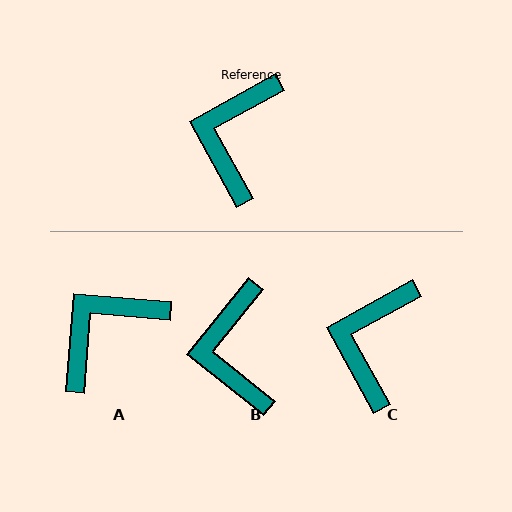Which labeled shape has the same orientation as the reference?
C.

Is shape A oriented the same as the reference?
No, it is off by about 34 degrees.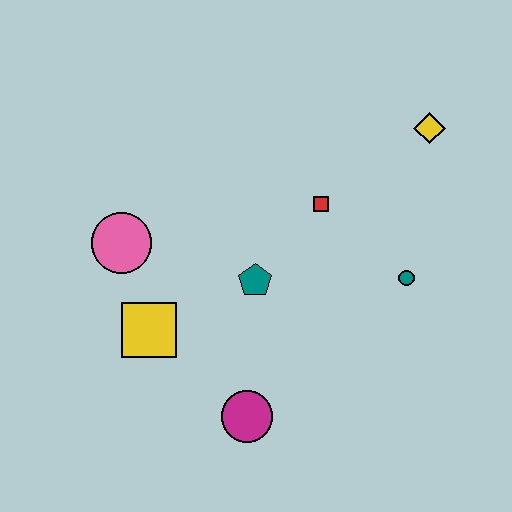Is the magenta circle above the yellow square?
No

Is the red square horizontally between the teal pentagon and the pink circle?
No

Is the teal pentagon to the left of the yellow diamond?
Yes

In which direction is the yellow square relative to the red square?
The yellow square is to the left of the red square.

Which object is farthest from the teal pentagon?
The yellow diamond is farthest from the teal pentagon.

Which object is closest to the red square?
The teal pentagon is closest to the red square.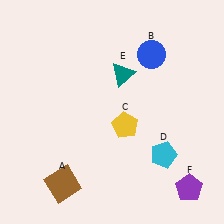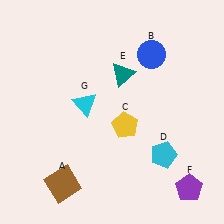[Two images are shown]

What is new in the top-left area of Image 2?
A cyan triangle (G) was added in the top-left area of Image 2.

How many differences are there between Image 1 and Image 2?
There is 1 difference between the two images.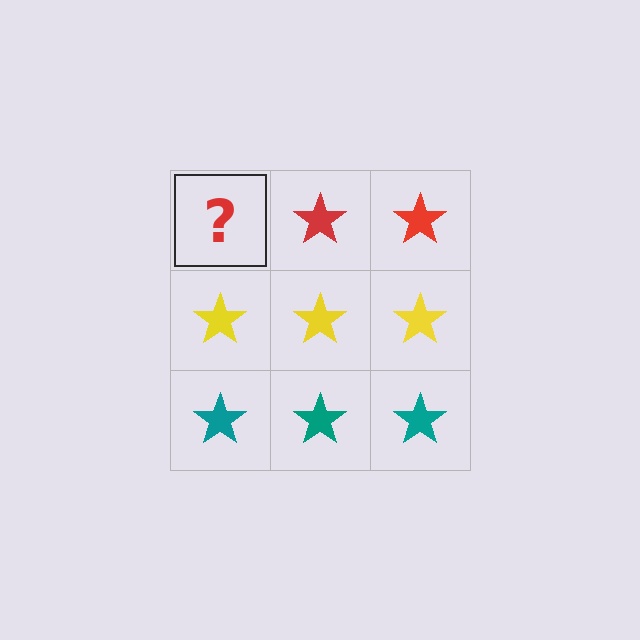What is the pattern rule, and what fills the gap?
The rule is that each row has a consistent color. The gap should be filled with a red star.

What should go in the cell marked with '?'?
The missing cell should contain a red star.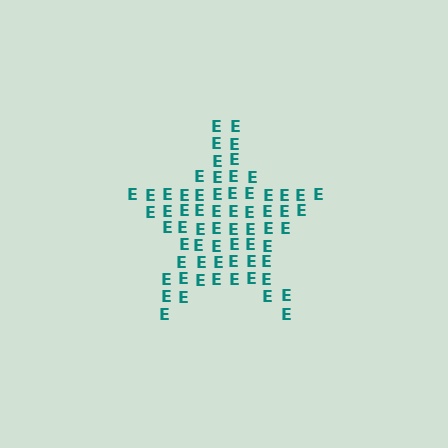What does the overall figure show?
The overall figure shows a star.